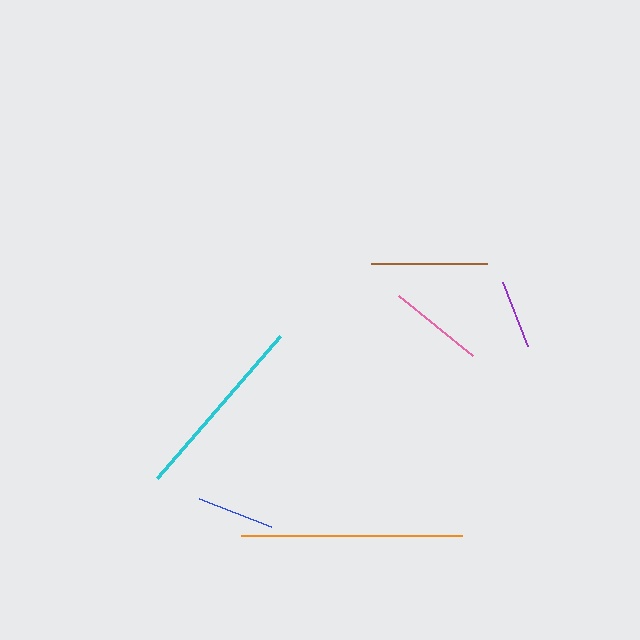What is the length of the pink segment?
The pink segment is approximately 96 pixels long.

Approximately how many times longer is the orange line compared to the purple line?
The orange line is approximately 3.2 times the length of the purple line.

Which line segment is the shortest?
The purple line is the shortest at approximately 69 pixels.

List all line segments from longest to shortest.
From longest to shortest: orange, cyan, brown, pink, blue, purple.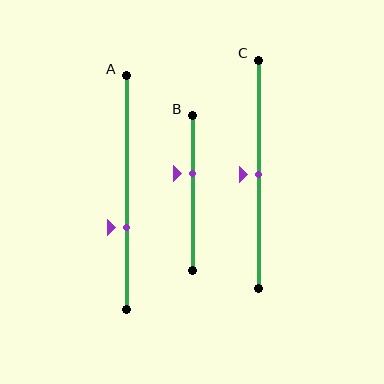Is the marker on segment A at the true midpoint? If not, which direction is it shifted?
No, the marker on segment A is shifted downward by about 15% of the segment length.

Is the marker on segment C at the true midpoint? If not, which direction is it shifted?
Yes, the marker on segment C is at the true midpoint.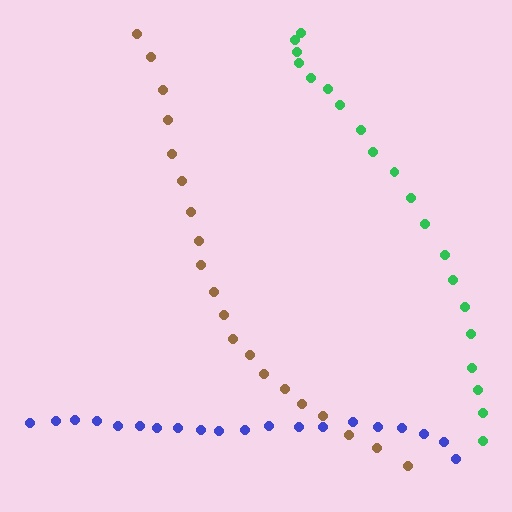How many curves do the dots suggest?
There are 3 distinct paths.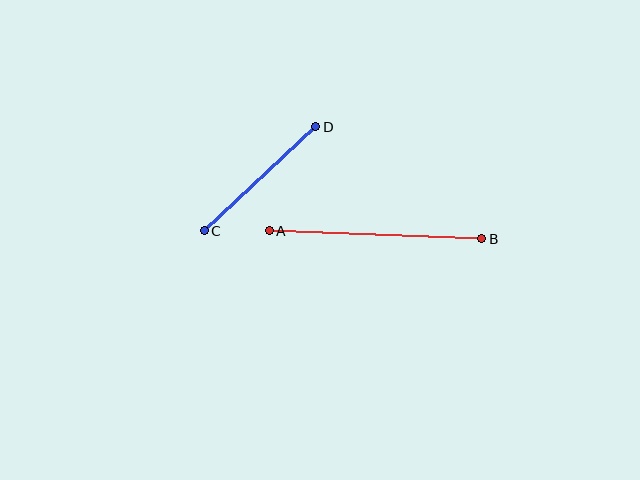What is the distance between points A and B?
The distance is approximately 213 pixels.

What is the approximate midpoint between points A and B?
The midpoint is at approximately (375, 235) pixels.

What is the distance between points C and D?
The distance is approximately 152 pixels.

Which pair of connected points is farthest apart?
Points A and B are farthest apart.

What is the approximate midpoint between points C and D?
The midpoint is at approximately (260, 179) pixels.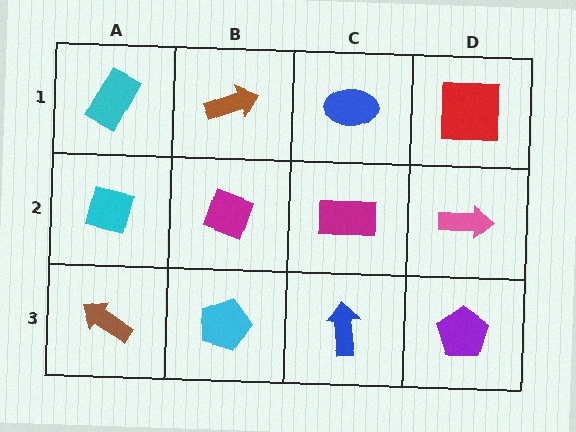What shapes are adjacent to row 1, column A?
A cyan square (row 2, column A), a brown arrow (row 1, column B).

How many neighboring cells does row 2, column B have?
4.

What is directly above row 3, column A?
A cyan square.